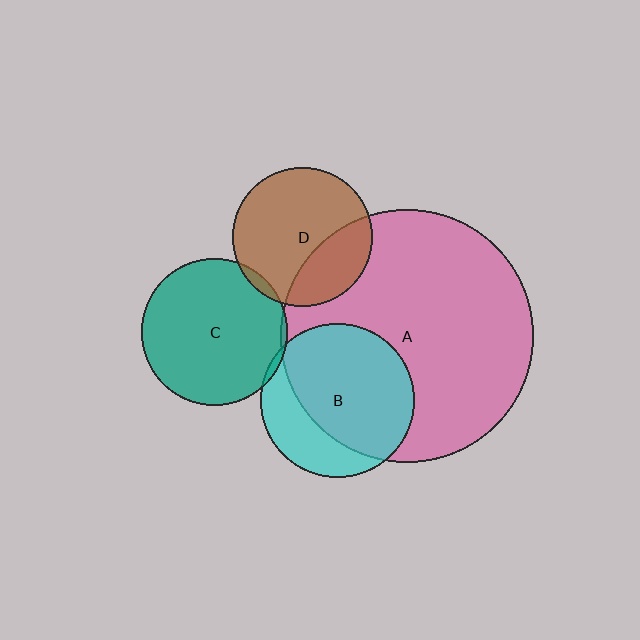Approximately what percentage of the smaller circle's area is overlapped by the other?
Approximately 5%.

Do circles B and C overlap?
Yes.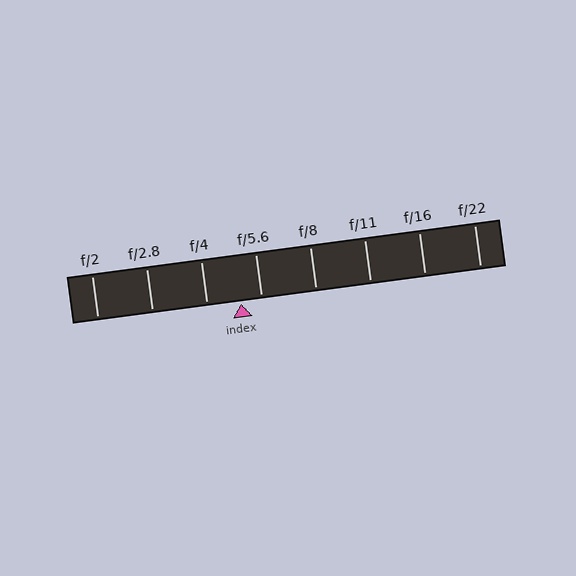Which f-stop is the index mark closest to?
The index mark is closest to f/5.6.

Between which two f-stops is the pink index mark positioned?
The index mark is between f/4 and f/5.6.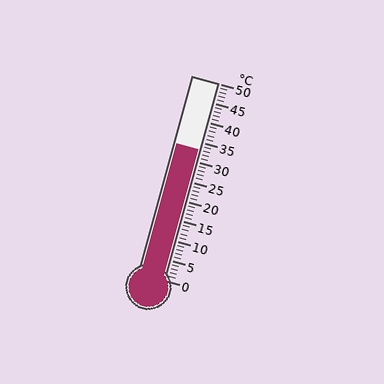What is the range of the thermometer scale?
The thermometer scale ranges from 0°C to 50°C.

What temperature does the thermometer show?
The thermometer shows approximately 33°C.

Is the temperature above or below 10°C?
The temperature is above 10°C.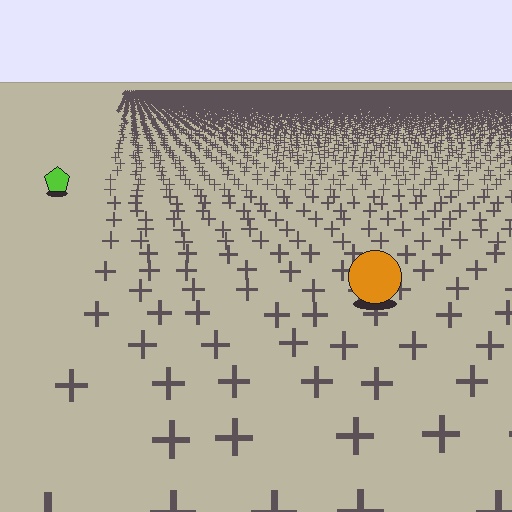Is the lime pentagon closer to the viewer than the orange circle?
No. The orange circle is closer — you can tell from the texture gradient: the ground texture is coarser near it.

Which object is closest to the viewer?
The orange circle is closest. The texture marks near it are larger and more spread out.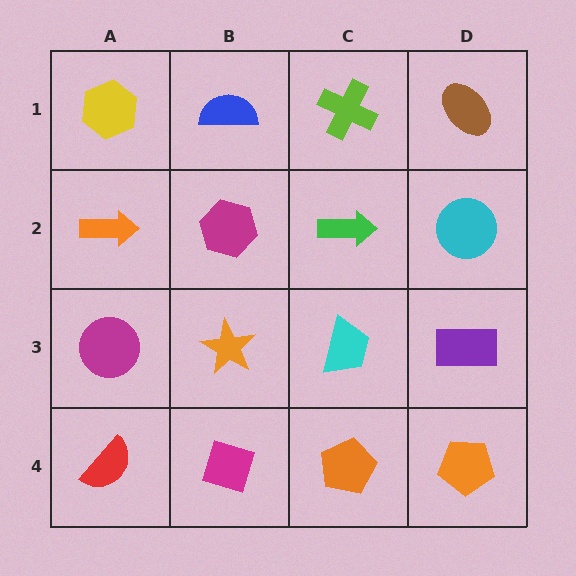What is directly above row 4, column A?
A magenta circle.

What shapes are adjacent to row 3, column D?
A cyan circle (row 2, column D), an orange pentagon (row 4, column D), a cyan trapezoid (row 3, column C).